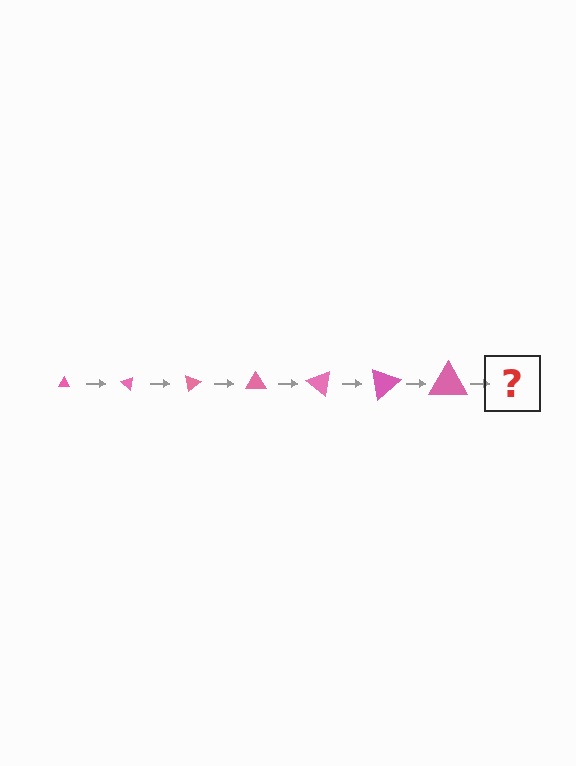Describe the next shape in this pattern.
It should be a triangle, larger than the previous one and rotated 280 degrees from the start.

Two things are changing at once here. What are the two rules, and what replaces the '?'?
The two rules are that the triangle grows larger each step and it rotates 40 degrees each step. The '?' should be a triangle, larger than the previous one and rotated 280 degrees from the start.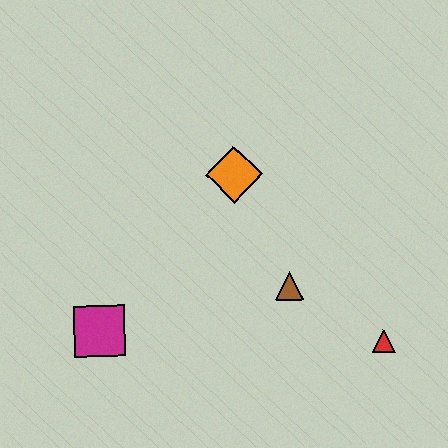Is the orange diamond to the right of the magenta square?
Yes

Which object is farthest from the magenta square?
The red triangle is farthest from the magenta square.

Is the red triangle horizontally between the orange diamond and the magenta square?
No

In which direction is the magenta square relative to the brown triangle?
The magenta square is to the left of the brown triangle.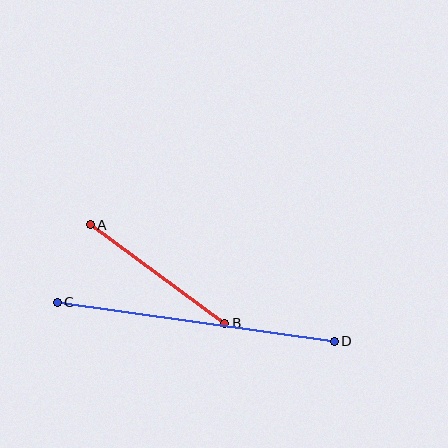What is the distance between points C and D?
The distance is approximately 280 pixels.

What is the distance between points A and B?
The distance is approximately 167 pixels.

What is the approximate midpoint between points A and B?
The midpoint is at approximately (157, 274) pixels.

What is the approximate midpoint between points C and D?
The midpoint is at approximately (196, 322) pixels.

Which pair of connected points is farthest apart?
Points C and D are farthest apart.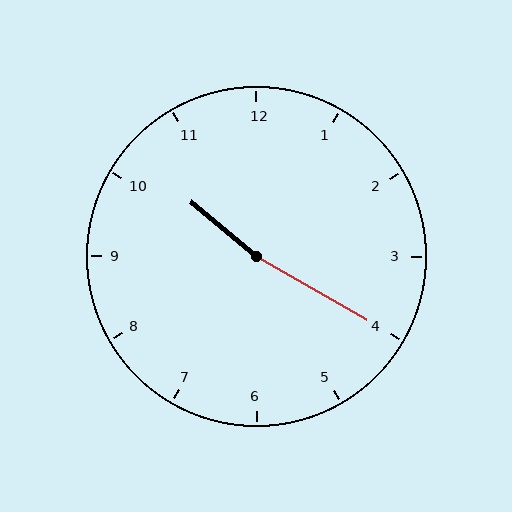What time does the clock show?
10:20.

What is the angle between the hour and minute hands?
Approximately 170 degrees.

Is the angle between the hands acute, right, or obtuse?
It is obtuse.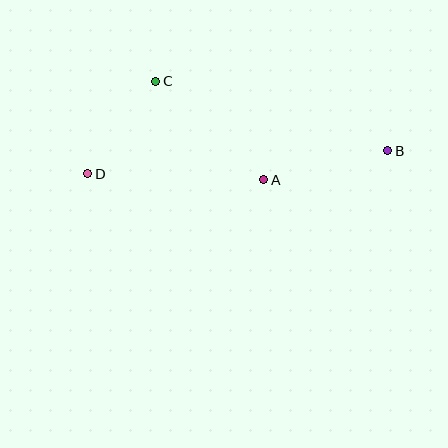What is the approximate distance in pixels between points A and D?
The distance between A and D is approximately 176 pixels.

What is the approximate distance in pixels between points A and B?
The distance between A and B is approximately 127 pixels.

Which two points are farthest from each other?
Points B and D are farthest from each other.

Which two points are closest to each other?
Points C and D are closest to each other.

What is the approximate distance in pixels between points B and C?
The distance between B and C is approximately 242 pixels.